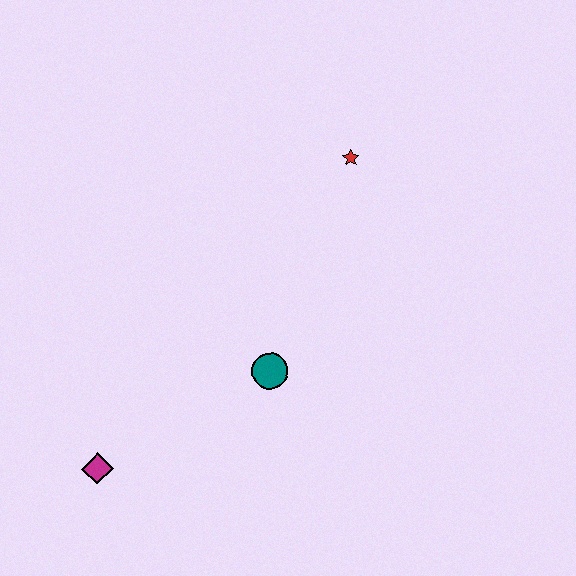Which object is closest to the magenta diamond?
The teal circle is closest to the magenta diamond.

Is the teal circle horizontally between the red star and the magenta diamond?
Yes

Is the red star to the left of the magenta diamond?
No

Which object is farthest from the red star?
The magenta diamond is farthest from the red star.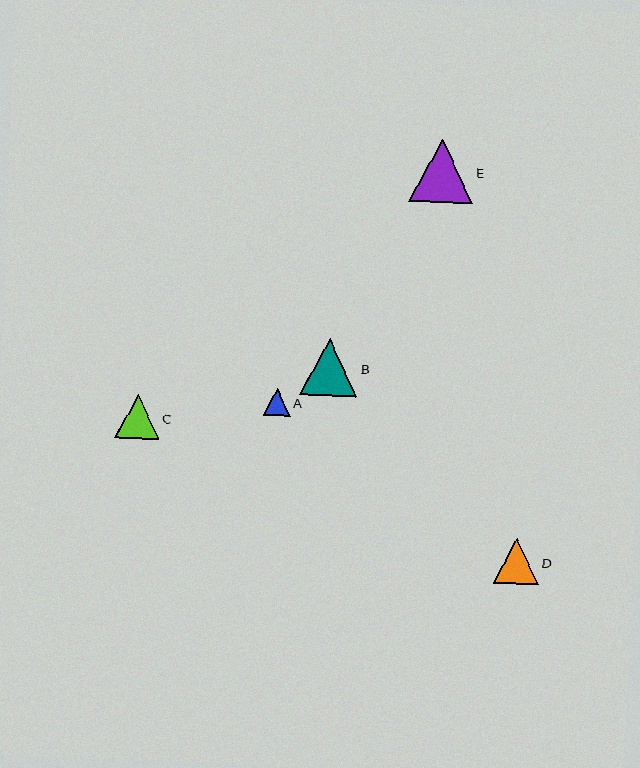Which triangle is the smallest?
Triangle A is the smallest with a size of approximately 27 pixels.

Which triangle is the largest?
Triangle E is the largest with a size of approximately 64 pixels.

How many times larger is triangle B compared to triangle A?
Triangle B is approximately 2.1 times the size of triangle A.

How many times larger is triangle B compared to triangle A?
Triangle B is approximately 2.1 times the size of triangle A.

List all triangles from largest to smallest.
From largest to smallest: E, B, D, C, A.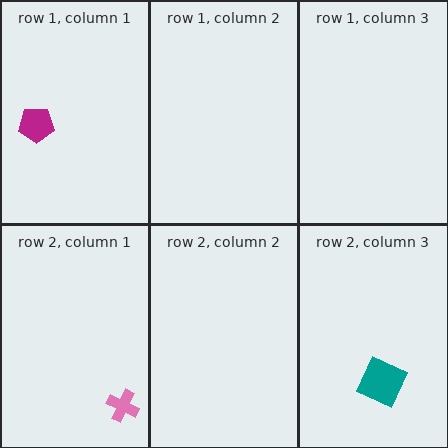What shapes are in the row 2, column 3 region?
The teal square.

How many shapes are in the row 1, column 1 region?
1.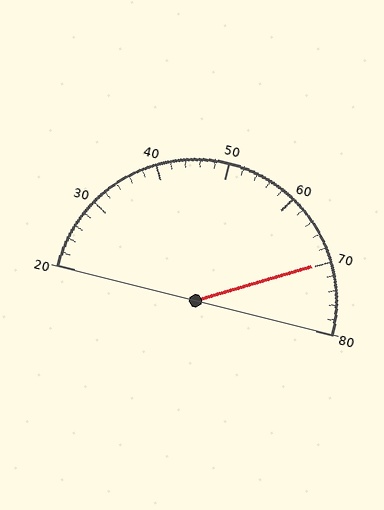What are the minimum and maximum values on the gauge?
The gauge ranges from 20 to 80.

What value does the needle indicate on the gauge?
The needle indicates approximately 70.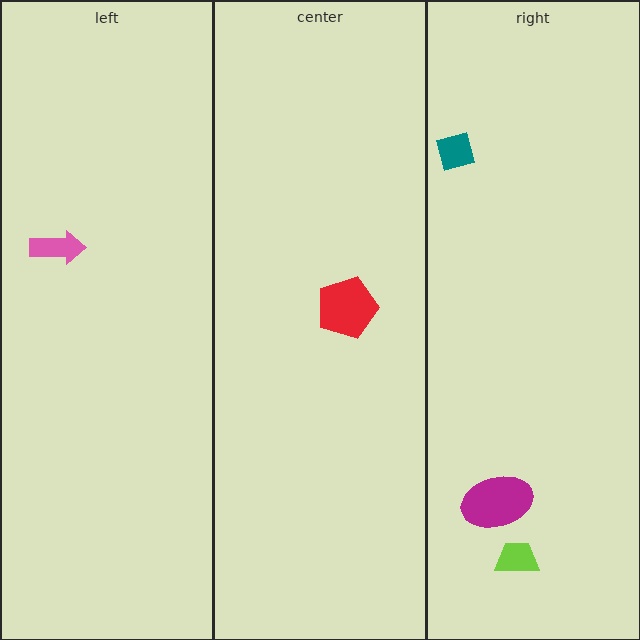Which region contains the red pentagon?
The center region.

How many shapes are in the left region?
1.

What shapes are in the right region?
The magenta ellipse, the lime trapezoid, the teal diamond.